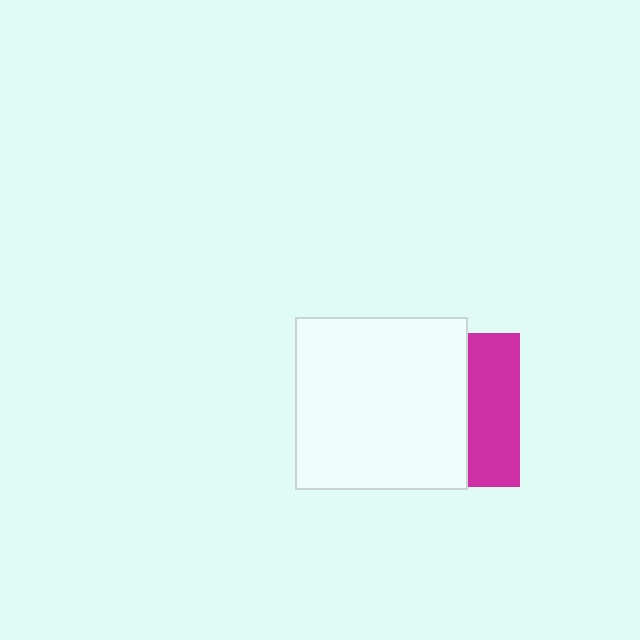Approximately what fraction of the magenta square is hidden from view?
Roughly 66% of the magenta square is hidden behind the white square.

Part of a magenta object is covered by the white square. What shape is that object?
It is a square.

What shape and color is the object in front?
The object in front is a white square.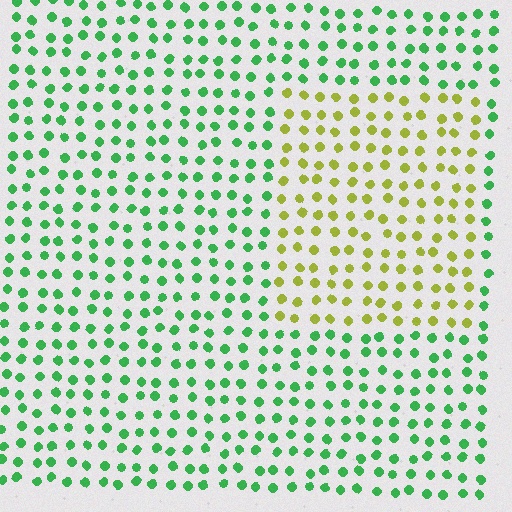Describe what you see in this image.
The image is filled with small green elements in a uniform arrangement. A rectangle-shaped region is visible where the elements are tinted to a slightly different hue, forming a subtle color boundary.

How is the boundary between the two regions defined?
The boundary is defined purely by a slight shift in hue (about 60 degrees). Spacing, size, and orientation are identical on both sides.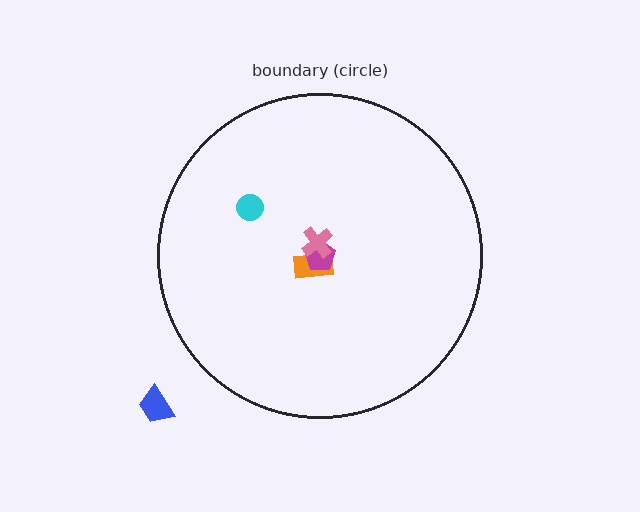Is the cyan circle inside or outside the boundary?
Inside.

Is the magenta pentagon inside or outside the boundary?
Inside.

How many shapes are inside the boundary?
4 inside, 1 outside.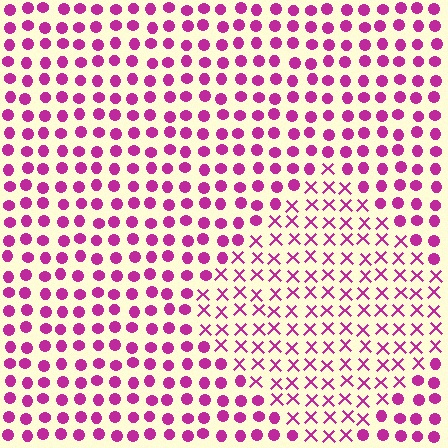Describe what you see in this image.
The image is filled with small magenta elements arranged in a uniform grid. A diamond-shaped region contains X marks, while the surrounding area contains circles. The boundary is defined purely by the change in element shape.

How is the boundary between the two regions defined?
The boundary is defined by a change in element shape: X marks inside vs. circles outside. All elements share the same color and spacing.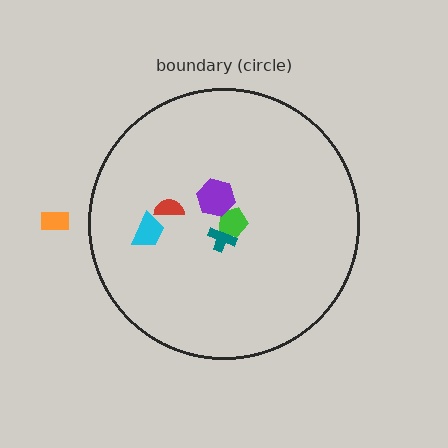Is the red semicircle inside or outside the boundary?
Inside.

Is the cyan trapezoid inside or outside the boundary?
Inside.